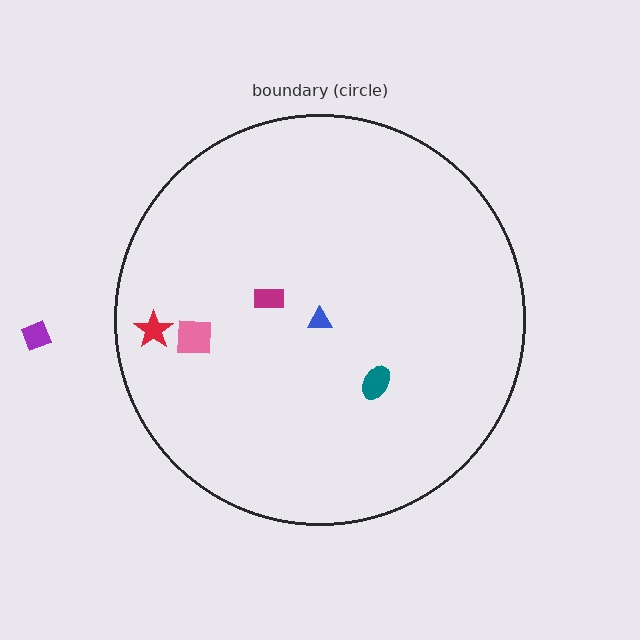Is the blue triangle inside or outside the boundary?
Inside.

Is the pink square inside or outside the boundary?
Inside.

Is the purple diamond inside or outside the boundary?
Outside.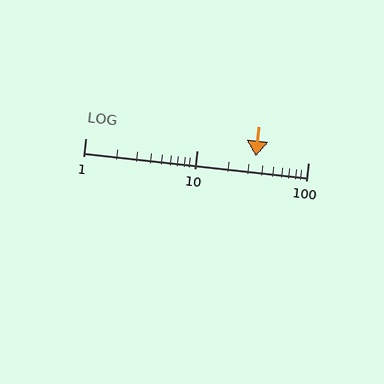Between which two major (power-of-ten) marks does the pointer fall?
The pointer is between 10 and 100.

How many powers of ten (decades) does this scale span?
The scale spans 2 decades, from 1 to 100.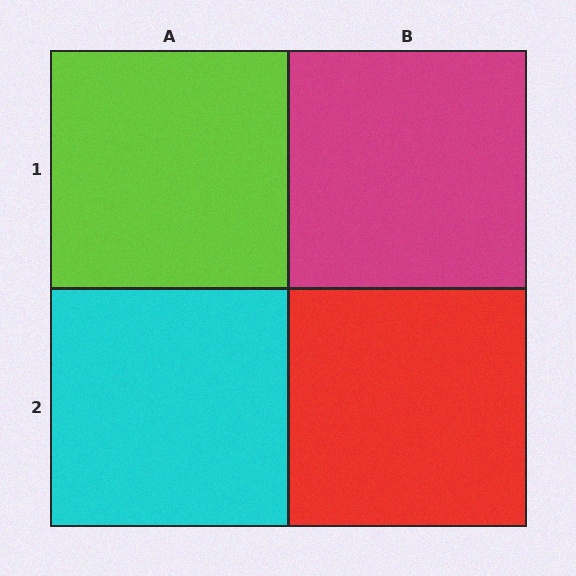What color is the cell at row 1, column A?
Lime.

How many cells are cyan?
1 cell is cyan.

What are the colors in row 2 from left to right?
Cyan, red.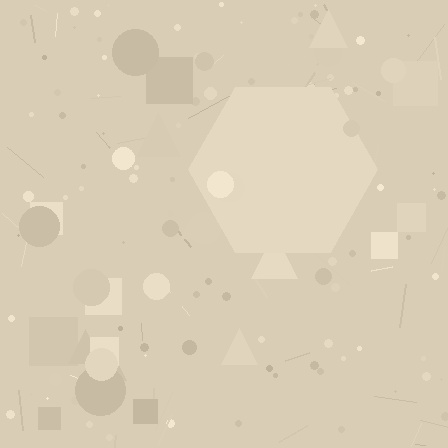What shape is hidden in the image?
A hexagon is hidden in the image.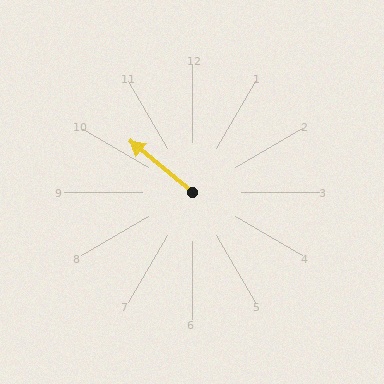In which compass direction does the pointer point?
Northwest.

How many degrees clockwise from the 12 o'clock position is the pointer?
Approximately 309 degrees.